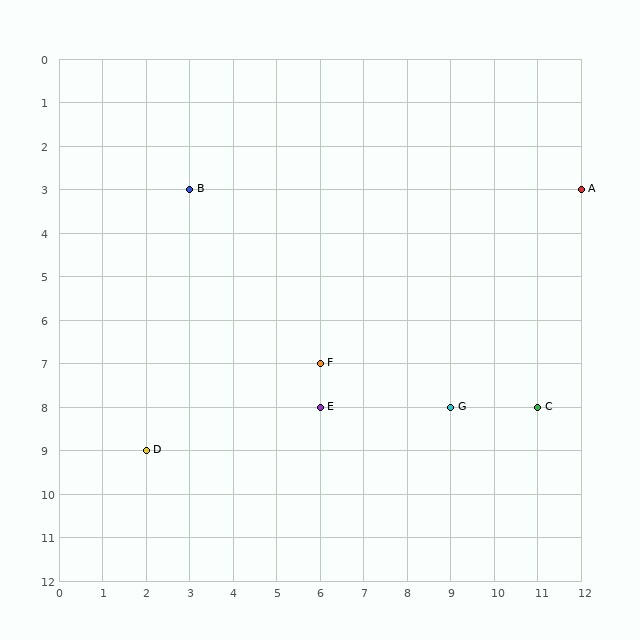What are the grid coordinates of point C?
Point C is at grid coordinates (11, 8).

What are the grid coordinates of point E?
Point E is at grid coordinates (6, 8).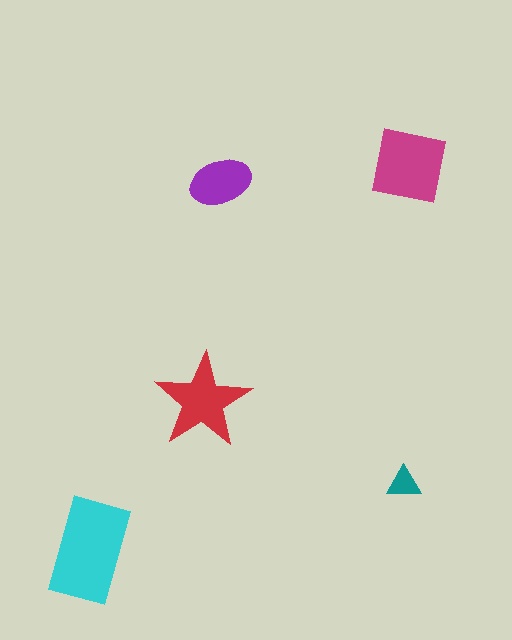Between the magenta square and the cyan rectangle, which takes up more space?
The cyan rectangle.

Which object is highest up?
The magenta square is topmost.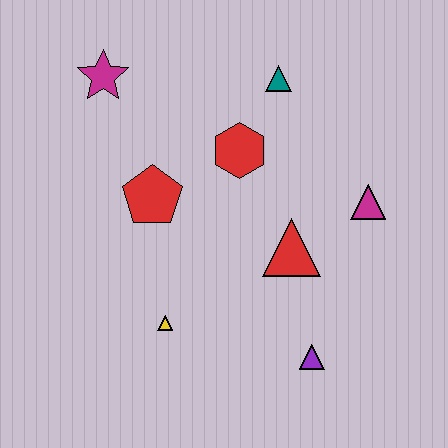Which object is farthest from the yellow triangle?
The teal triangle is farthest from the yellow triangle.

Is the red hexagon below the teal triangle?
Yes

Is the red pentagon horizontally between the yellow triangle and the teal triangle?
No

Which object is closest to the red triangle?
The magenta triangle is closest to the red triangle.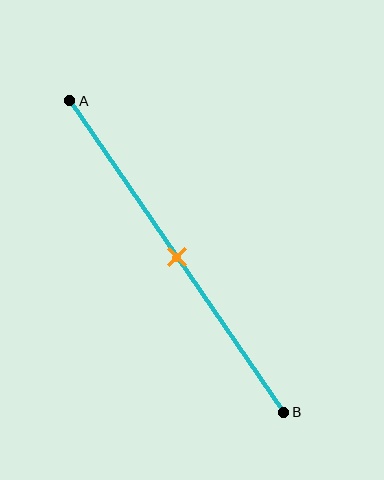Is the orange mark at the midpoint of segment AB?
Yes, the mark is approximately at the midpoint.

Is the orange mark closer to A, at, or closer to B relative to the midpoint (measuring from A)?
The orange mark is approximately at the midpoint of segment AB.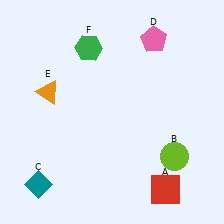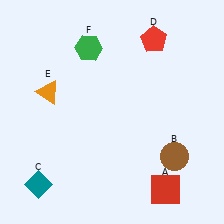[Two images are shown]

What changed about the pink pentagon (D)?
In Image 1, D is pink. In Image 2, it changed to red.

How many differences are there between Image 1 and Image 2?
There are 2 differences between the two images.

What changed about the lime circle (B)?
In Image 1, B is lime. In Image 2, it changed to brown.